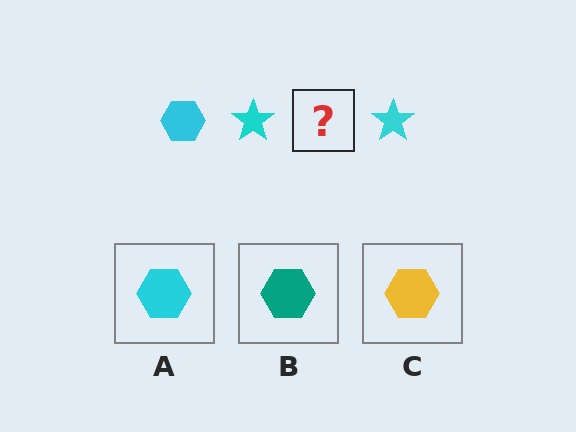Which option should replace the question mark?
Option A.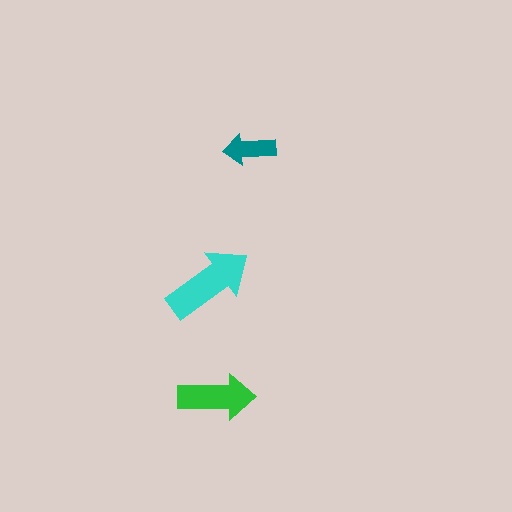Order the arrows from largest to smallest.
the cyan one, the green one, the teal one.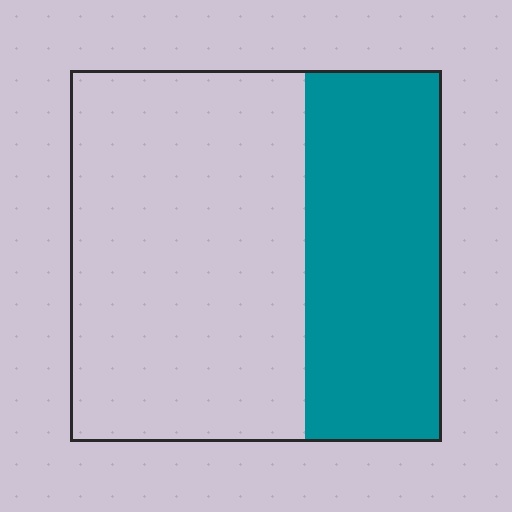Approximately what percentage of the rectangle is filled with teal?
Approximately 35%.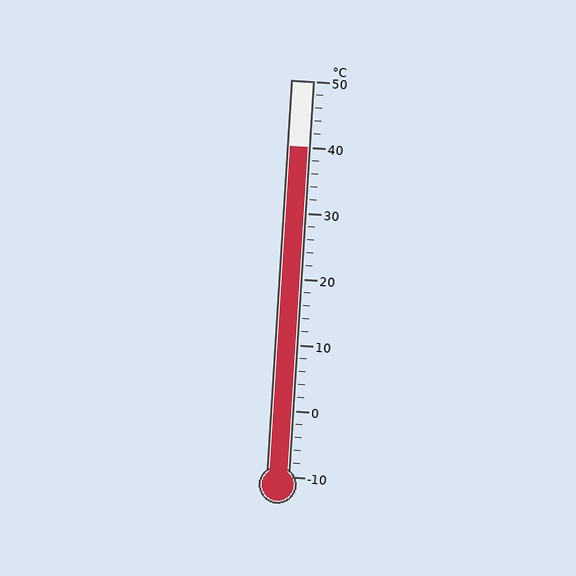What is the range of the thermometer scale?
The thermometer scale ranges from -10°C to 50°C.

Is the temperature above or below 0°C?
The temperature is above 0°C.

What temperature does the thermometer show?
The thermometer shows approximately 40°C.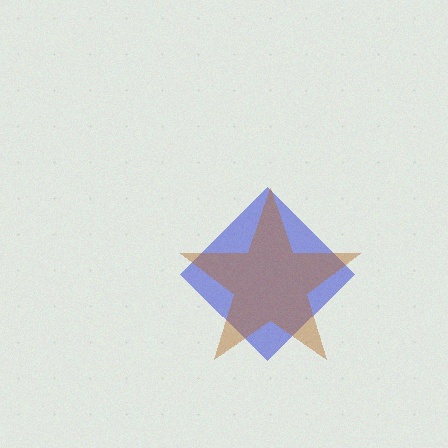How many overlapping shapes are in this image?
There are 2 overlapping shapes in the image.